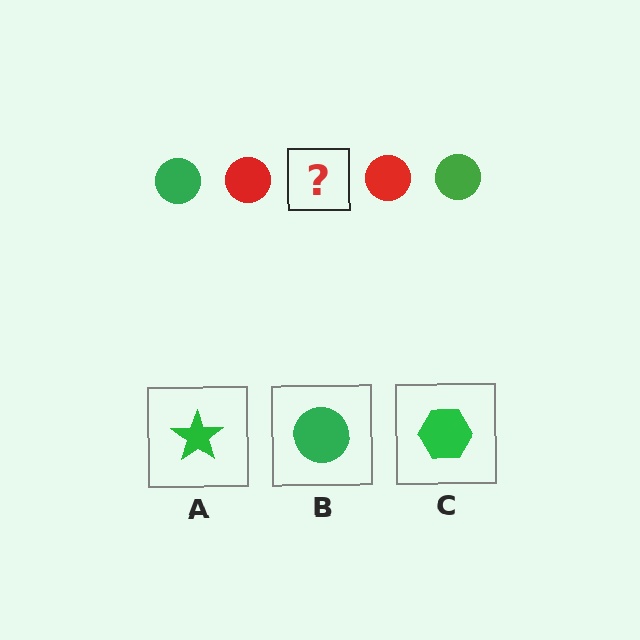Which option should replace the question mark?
Option B.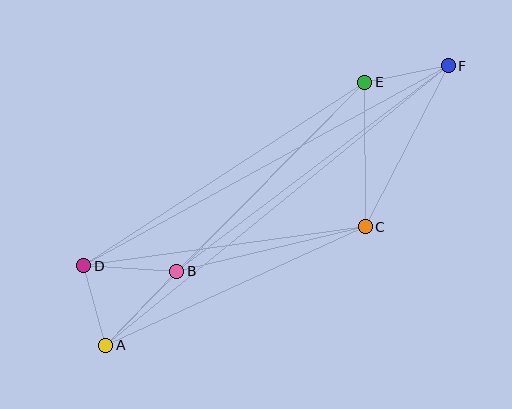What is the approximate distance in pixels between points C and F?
The distance between C and F is approximately 181 pixels.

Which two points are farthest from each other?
Points A and F are farthest from each other.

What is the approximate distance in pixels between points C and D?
The distance between C and D is approximately 285 pixels.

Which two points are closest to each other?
Points A and D are closest to each other.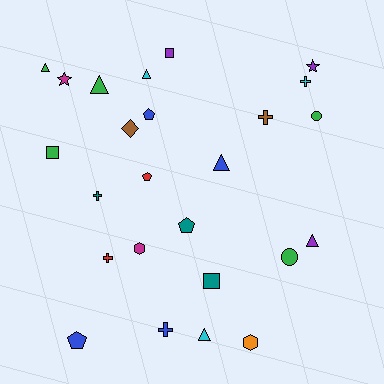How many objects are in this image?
There are 25 objects.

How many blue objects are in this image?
There are 4 blue objects.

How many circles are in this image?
There are 2 circles.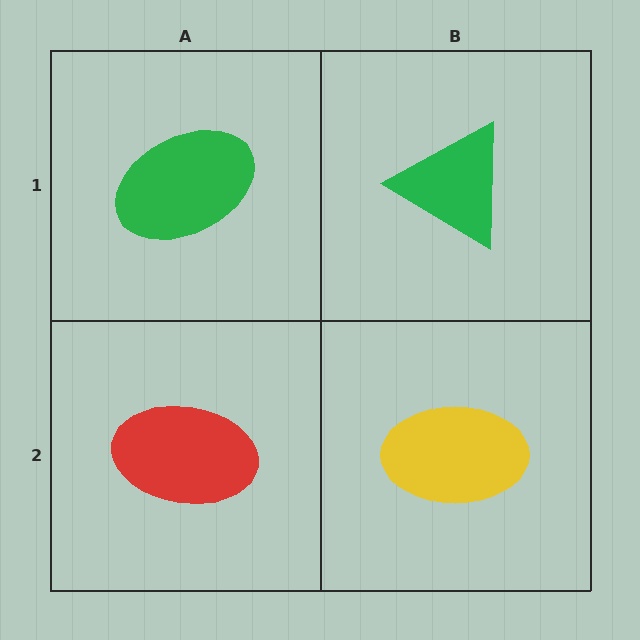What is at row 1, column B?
A green triangle.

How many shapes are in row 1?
2 shapes.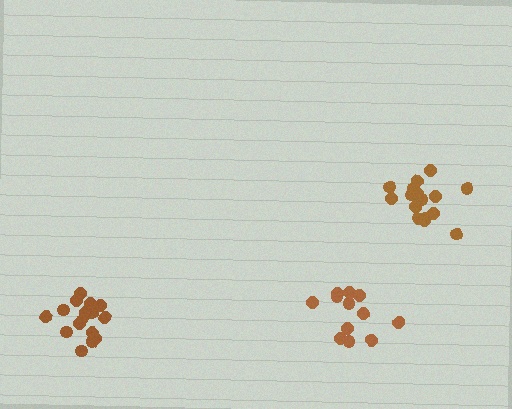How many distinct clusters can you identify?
There are 3 distinct clusters.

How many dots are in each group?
Group 1: 16 dots, Group 2: 12 dots, Group 3: 16 dots (44 total).